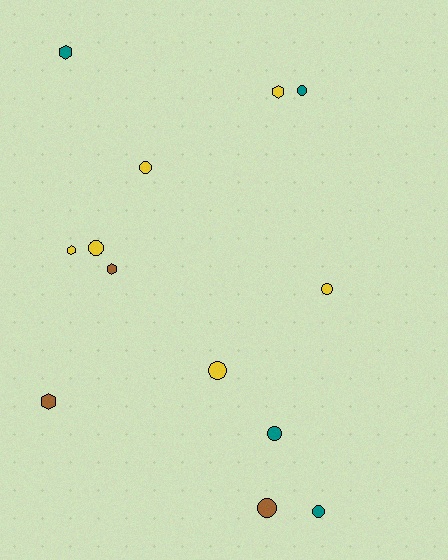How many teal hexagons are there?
There is 1 teal hexagon.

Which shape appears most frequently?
Circle, with 8 objects.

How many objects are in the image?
There are 13 objects.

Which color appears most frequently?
Yellow, with 6 objects.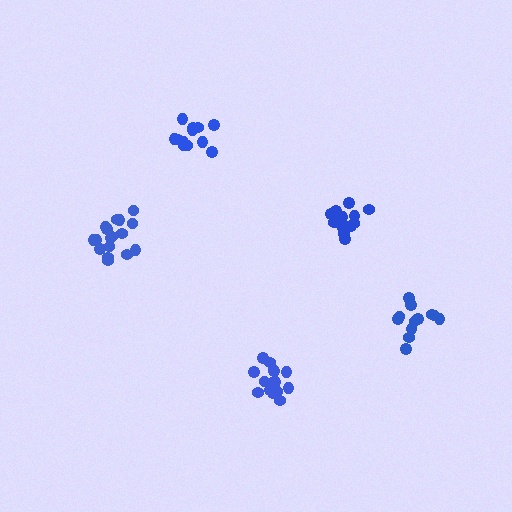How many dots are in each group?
Group 1: 13 dots, Group 2: 15 dots, Group 3: 12 dots, Group 4: 17 dots, Group 5: 12 dots (69 total).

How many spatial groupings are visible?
There are 5 spatial groupings.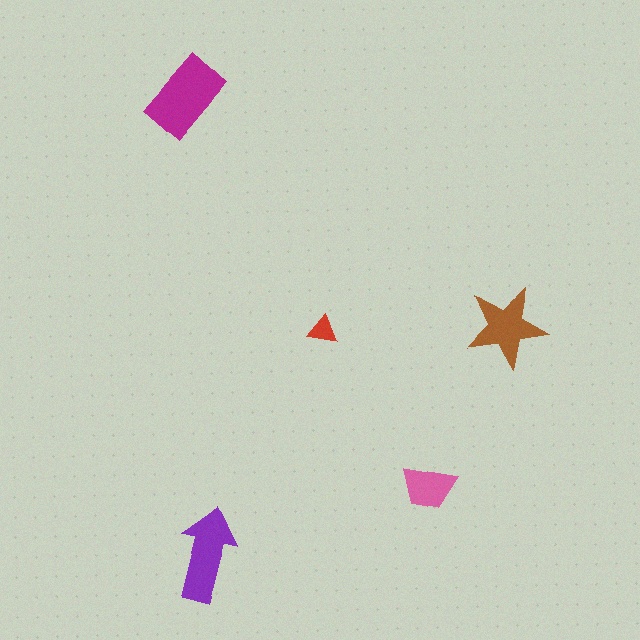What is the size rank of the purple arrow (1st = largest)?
2nd.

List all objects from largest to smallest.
The magenta rectangle, the purple arrow, the brown star, the pink trapezoid, the red triangle.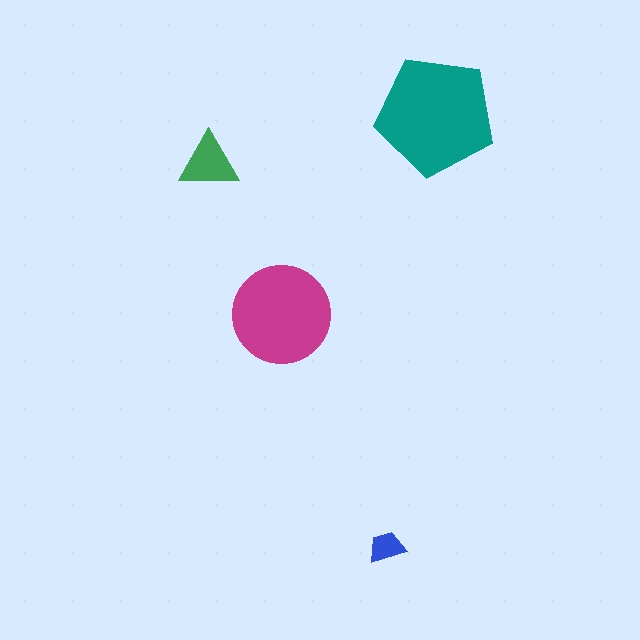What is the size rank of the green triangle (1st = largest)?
3rd.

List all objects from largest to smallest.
The teal pentagon, the magenta circle, the green triangle, the blue trapezoid.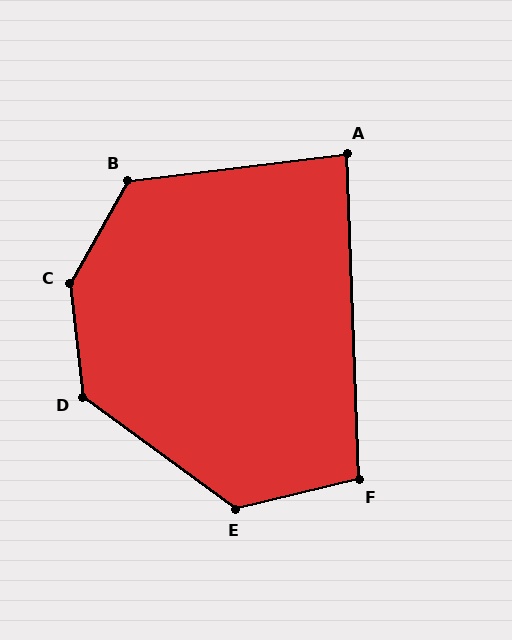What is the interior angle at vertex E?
Approximately 131 degrees (obtuse).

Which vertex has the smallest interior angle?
A, at approximately 85 degrees.